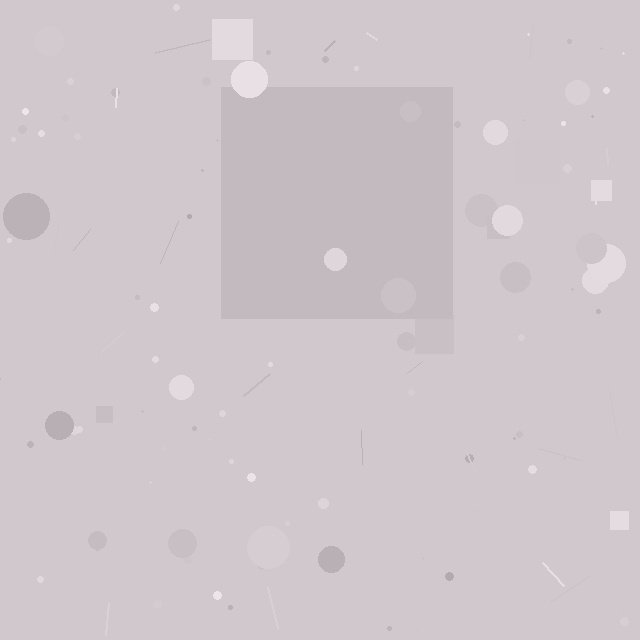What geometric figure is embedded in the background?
A square is embedded in the background.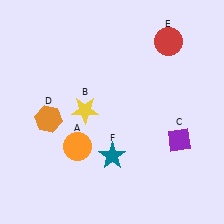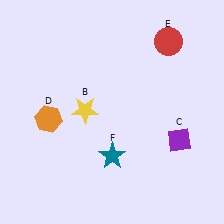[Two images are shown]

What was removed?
The orange circle (A) was removed in Image 2.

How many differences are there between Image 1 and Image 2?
There is 1 difference between the two images.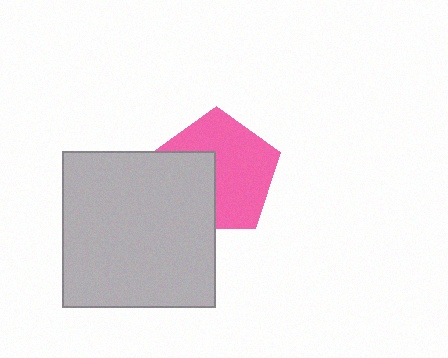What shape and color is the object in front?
The object in front is a light gray rectangle.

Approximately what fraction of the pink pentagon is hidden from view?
Roughly 36% of the pink pentagon is hidden behind the light gray rectangle.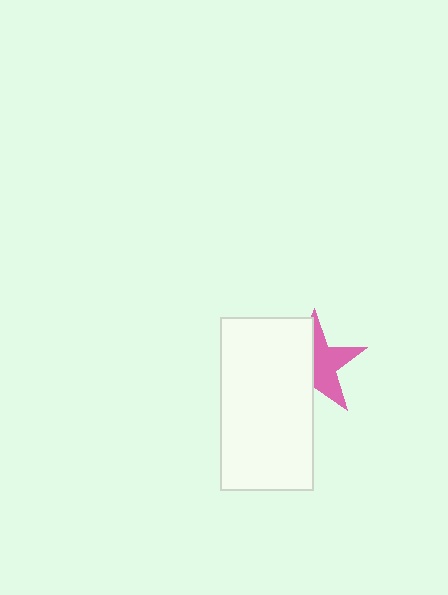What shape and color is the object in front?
The object in front is a white rectangle.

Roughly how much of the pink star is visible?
About half of it is visible (roughly 51%).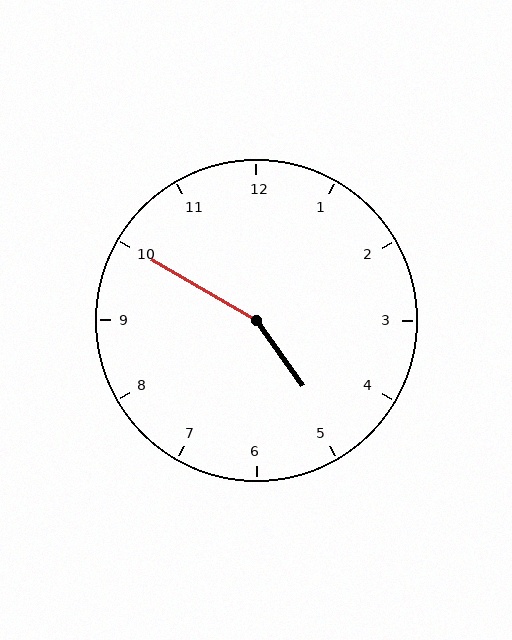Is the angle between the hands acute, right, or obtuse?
It is obtuse.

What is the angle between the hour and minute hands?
Approximately 155 degrees.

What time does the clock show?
4:50.